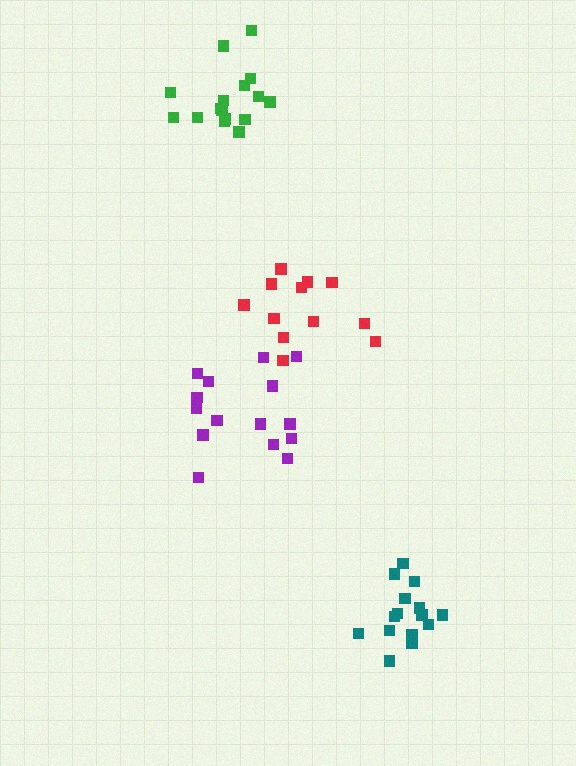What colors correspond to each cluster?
The clusters are colored: teal, red, green, purple.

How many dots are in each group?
Group 1: 15 dots, Group 2: 12 dots, Group 3: 16 dots, Group 4: 15 dots (58 total).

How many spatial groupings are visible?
There are 4 spatial groupings.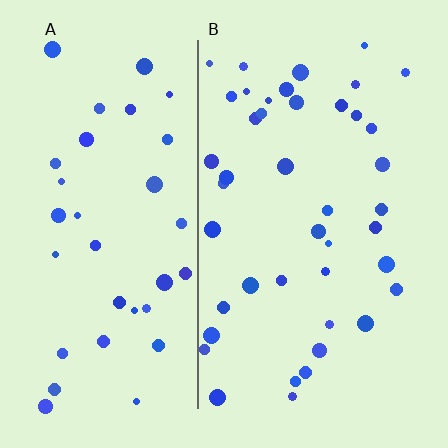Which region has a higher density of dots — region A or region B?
B (the right).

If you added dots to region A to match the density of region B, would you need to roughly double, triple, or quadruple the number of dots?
Approximately double.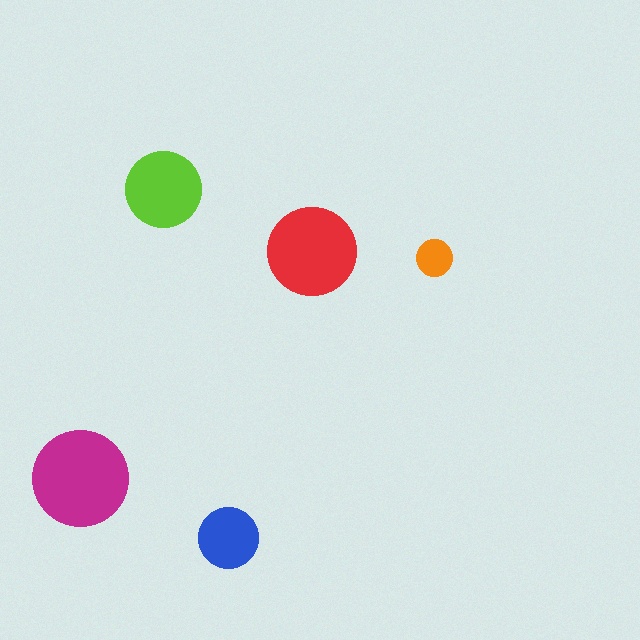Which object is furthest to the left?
The magenta circle is leftmost.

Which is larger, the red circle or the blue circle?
The red one.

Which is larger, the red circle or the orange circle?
The red one.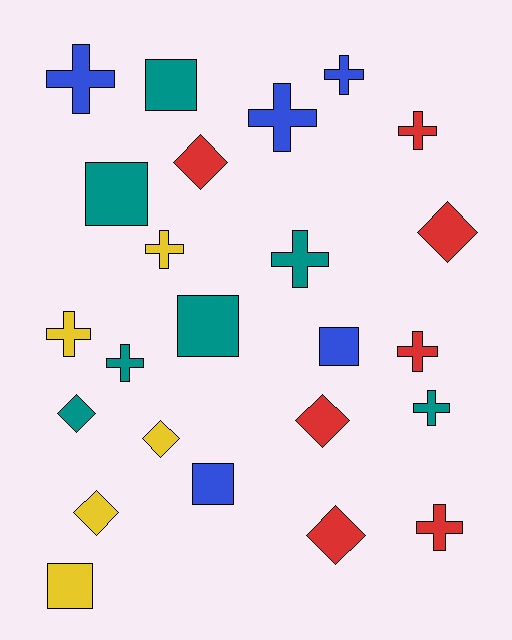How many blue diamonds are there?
There are no blue diamonds.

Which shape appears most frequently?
Cross, with 11 objects.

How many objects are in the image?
There are 24 objects.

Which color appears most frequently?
Red, with 7 objects.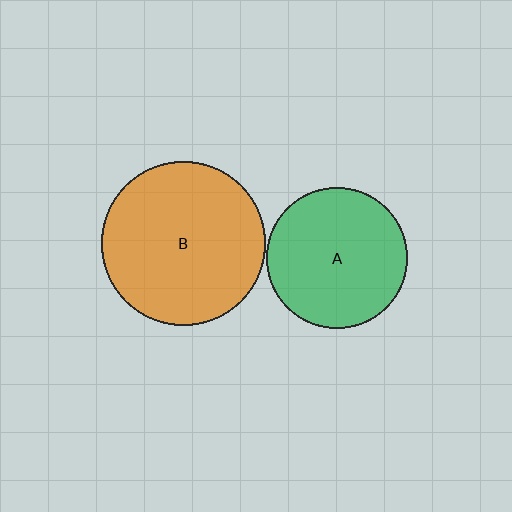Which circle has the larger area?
Circle B (orange).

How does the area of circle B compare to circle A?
Approximately 1.4 times.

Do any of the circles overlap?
No, none of the circles overlap.